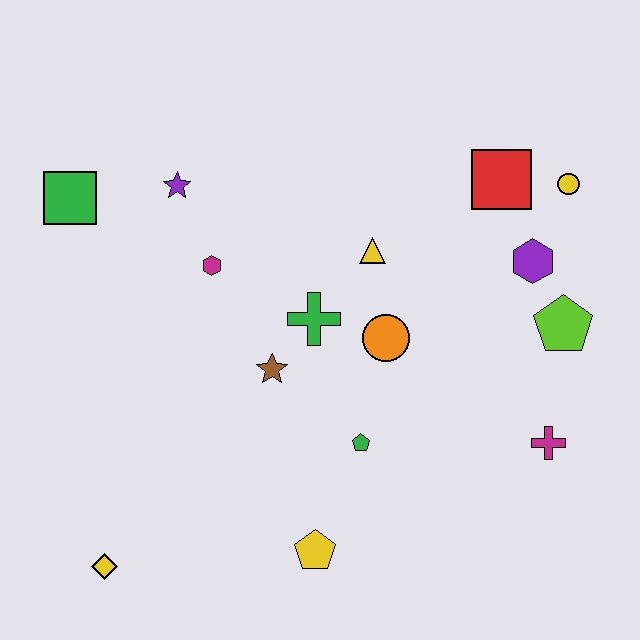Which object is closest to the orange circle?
The green cross is closest to the orange circle.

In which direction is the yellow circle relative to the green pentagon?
The yellow circle is above the green pentagon.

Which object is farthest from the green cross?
The yellow diamond is farthest from the green cross.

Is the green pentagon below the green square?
Yes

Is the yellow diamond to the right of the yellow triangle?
No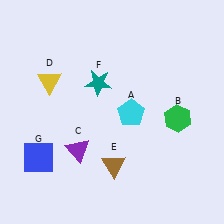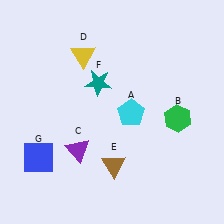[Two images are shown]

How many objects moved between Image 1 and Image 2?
1 object moved between the two images.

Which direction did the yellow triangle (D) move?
The yellow triangle (D) moved right.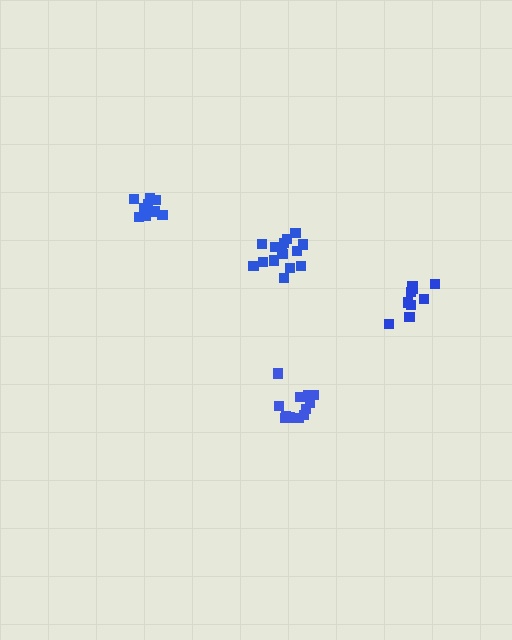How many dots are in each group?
Group 1: 12 dots, Group 2: 15 dots, Group 3: 9 dots, Group 4: 9 dots (45 total).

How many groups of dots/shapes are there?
There are 4 groups.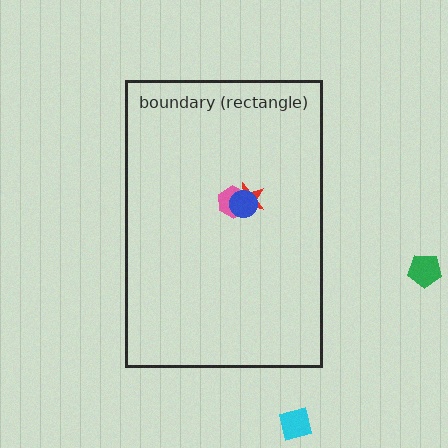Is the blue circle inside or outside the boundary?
Inside.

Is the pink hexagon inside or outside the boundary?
Inside.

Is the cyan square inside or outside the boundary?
Outside.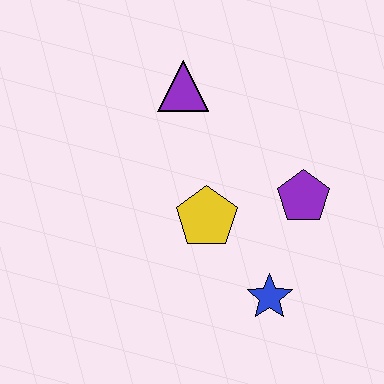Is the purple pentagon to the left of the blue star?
No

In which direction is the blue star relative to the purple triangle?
The blue star is below the purple triangle.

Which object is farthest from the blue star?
The purple triangle is farthest from the blue star.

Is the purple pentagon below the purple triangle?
Yes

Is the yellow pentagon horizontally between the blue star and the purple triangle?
Yes